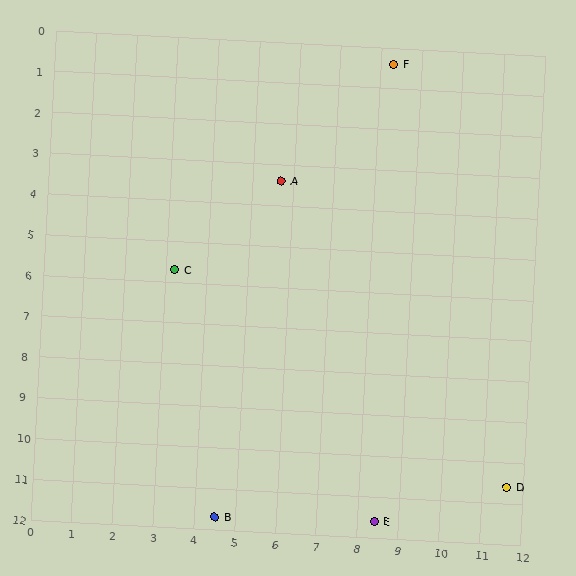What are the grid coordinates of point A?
Point A is at approximately (5.7, 3.4).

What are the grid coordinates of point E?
Point E is at approximately (8.4, 11.6).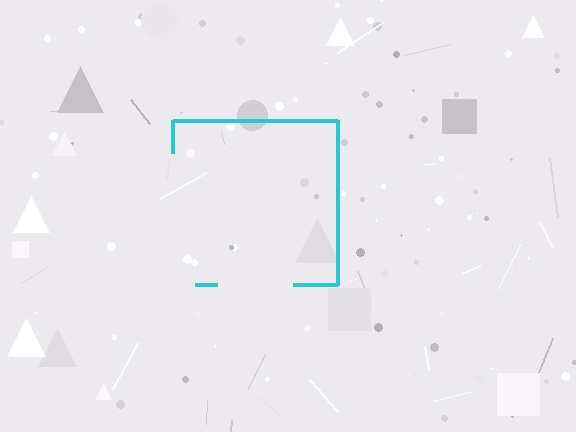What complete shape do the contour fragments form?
The contour fragments form a square.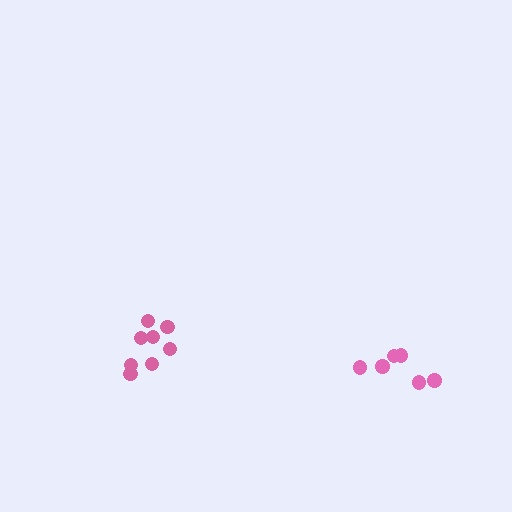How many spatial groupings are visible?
There are 2 spatial groupings.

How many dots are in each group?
Group 1: 8 dots, Group 2: 6 dots (14 total).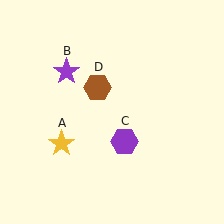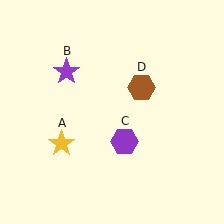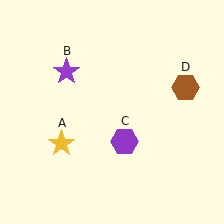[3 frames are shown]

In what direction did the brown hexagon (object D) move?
The brown hexagon (object D) moved right.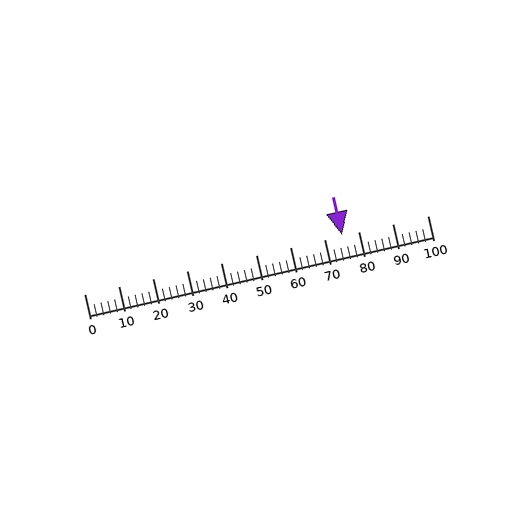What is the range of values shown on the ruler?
The ruler shows values from 0 to 100.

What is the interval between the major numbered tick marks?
The major tick marks are spaced 10 units apart.